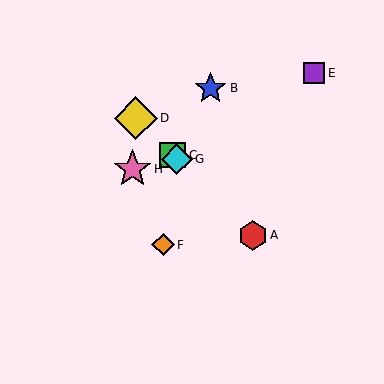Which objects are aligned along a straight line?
Objects A, C, D, G are aligned along a straight line.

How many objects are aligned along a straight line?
4 objects (A, C, D, G) are aligned along a straight line.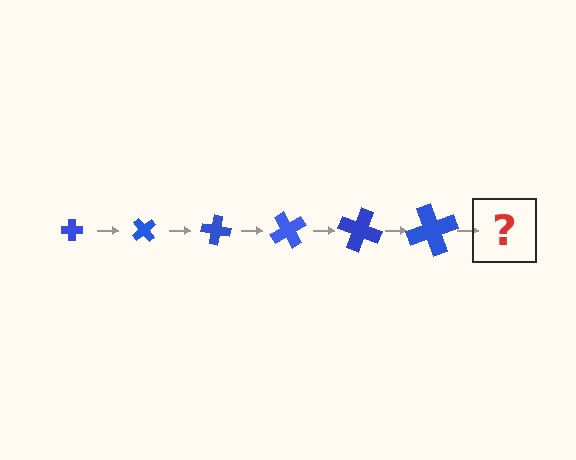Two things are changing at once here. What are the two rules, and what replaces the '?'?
The two rules are that the cross grows larger each step and it rotates 50 degrees each step. The '?' should be a cross, larger than the previous one and rotated 300 degrees from the start.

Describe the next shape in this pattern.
It should be a cross, larger than the previous one and rotated 300 degrees from the start.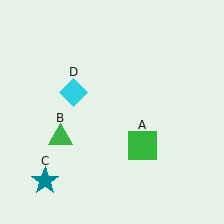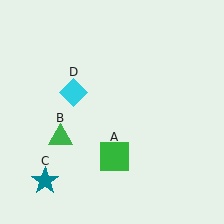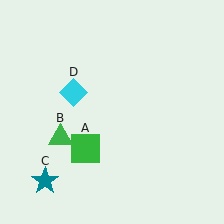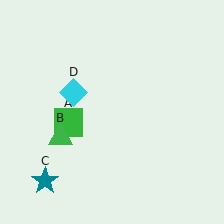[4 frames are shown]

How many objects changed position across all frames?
1 object changed position: green square (object A).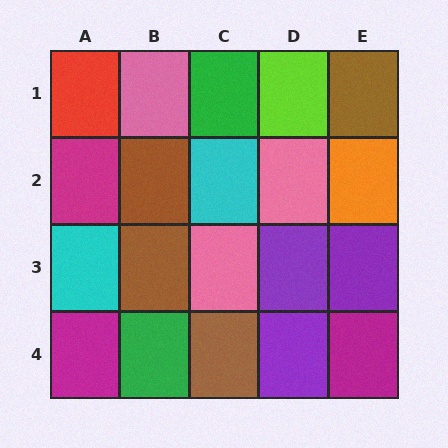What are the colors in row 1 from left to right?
Red, pink, green, lime, brown.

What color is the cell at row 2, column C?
Cyan.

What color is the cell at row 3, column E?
Purple.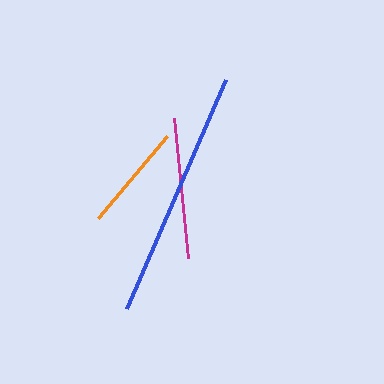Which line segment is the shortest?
The orange line is the shortest at approximately 108 pixels.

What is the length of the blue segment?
The blue segment is approximately 250 pixels long.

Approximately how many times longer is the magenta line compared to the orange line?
The magenta line is approximately 1.3 times the length of the orange line.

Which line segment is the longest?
The blue line is the longest at approximately 250 pixels.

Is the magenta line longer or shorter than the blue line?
The blue line is longer than the magenta line.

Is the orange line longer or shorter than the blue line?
The blue line is longer than the orange line.